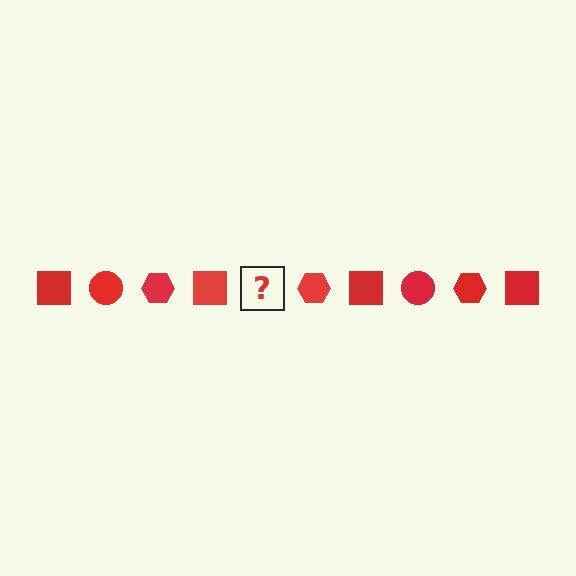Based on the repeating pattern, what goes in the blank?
The blank should be a red circle.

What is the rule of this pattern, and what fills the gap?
The rule is that the pattern cycles through square, circle, hexagon shapes in red. The gap should be filled with a red circle.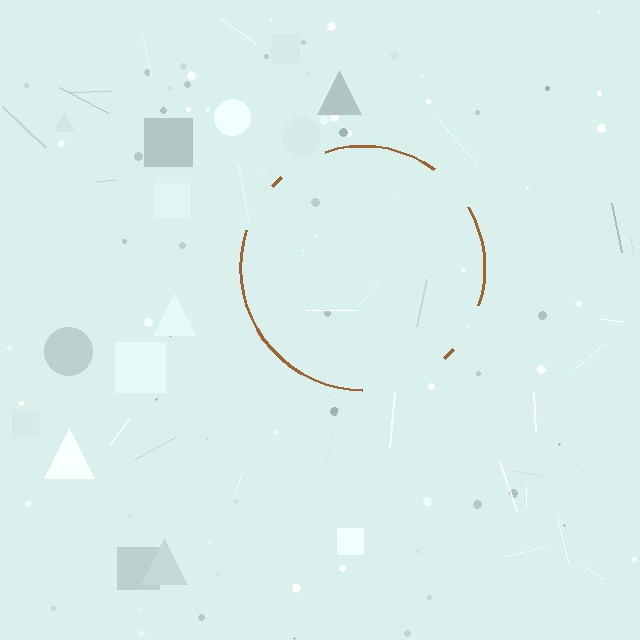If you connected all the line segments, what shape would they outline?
They would outline a circle.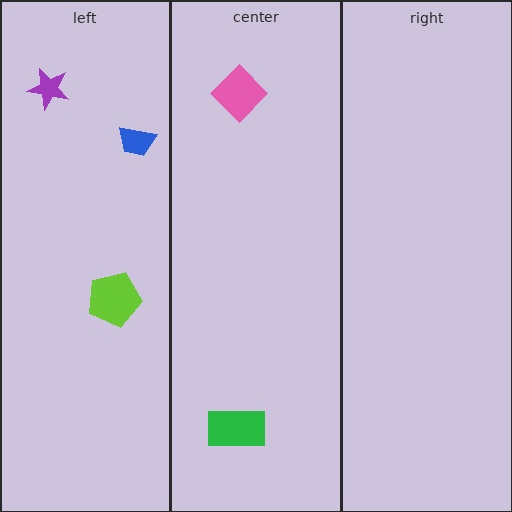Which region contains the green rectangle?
The center region.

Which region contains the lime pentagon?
The left region.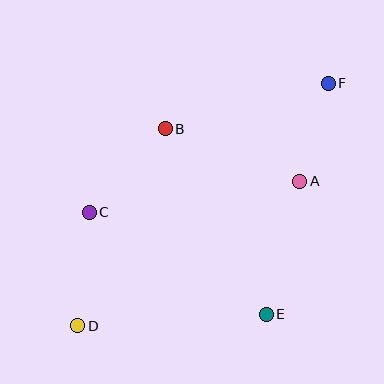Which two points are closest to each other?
Points A and F are closest to each other.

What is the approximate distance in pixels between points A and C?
The distance between A and C is approximately 213 pixels.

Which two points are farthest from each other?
Points D and F are farthest from each other.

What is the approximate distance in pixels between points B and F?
The distance between B and F is approximately 169 pixels.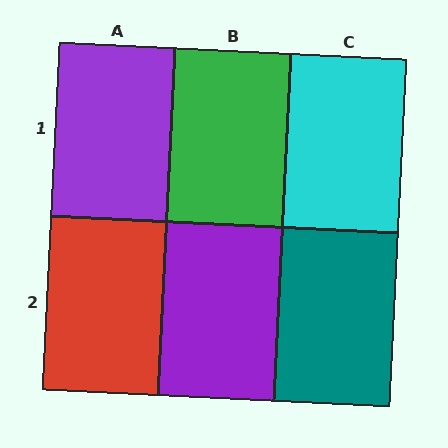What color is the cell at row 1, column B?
Green.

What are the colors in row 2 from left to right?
Red, purple, teal.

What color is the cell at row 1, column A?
Purple.